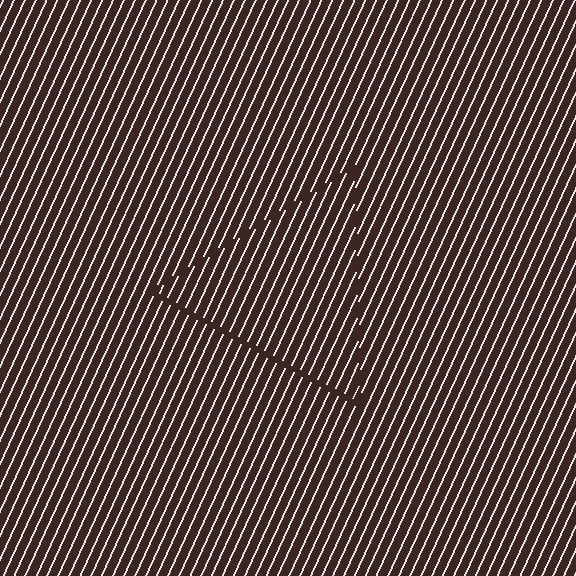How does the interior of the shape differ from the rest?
The interior of the shape contains the same grating, shifted by half a period — the contour is defined by the phase discontinuity where line-ends from the inner and outer gratings abut.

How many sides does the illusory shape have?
3 sides — the line-ends trace a triangle.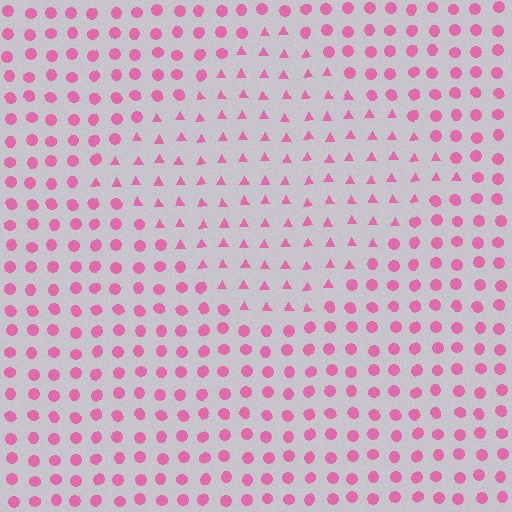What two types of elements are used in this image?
The image uses triangles inside the diamond region and circles outside it.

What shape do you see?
I see a diamond.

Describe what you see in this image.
The image is filled with small pink elements arranged in a uniform grid. A diamond-shaped region contains triangles, while the surrounding area contains circles. The boundary is defined purely by the change in element shape.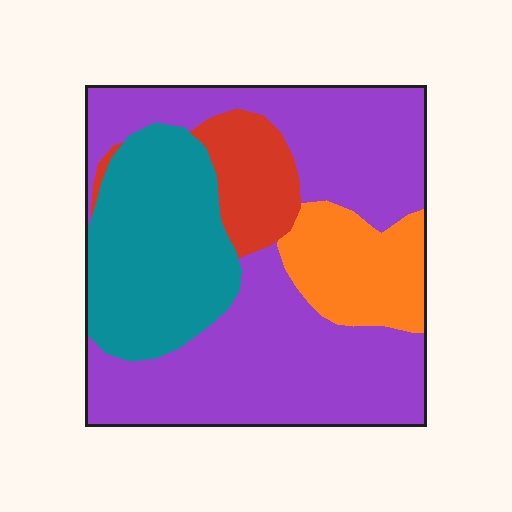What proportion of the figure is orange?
Orange takes up about one eighth (1/8) of the figure.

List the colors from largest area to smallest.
From largest to smallest: purple, teal, orange, red.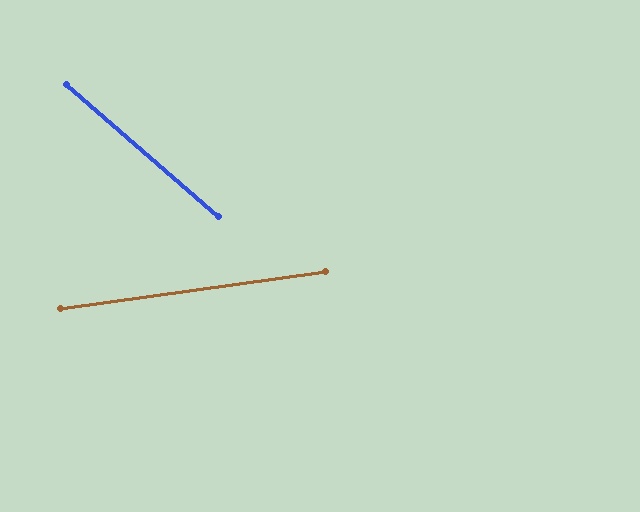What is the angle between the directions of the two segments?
Approximately 49 degrees.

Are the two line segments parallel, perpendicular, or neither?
Neither parallel nor perpendicular — they differ by about 49°.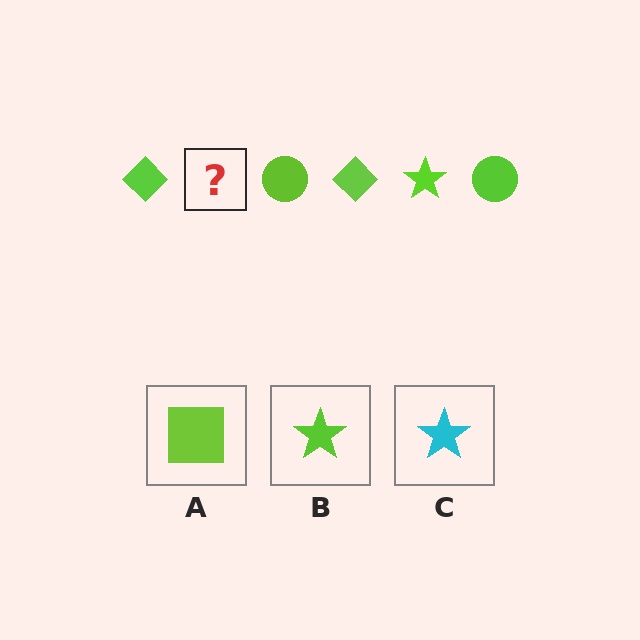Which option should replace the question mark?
Option B.